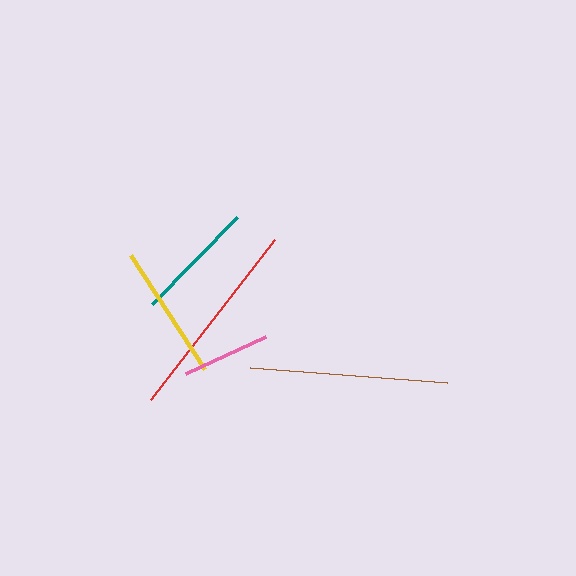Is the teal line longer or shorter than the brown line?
The brown line is longer than the teal line.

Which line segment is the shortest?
The pink line is the shortest at approximately 88 pixels.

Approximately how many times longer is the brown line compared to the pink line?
The brown line is approximately 2.3 times the length of the pink line.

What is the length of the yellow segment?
The yellow segment is approximately 136 pixels long.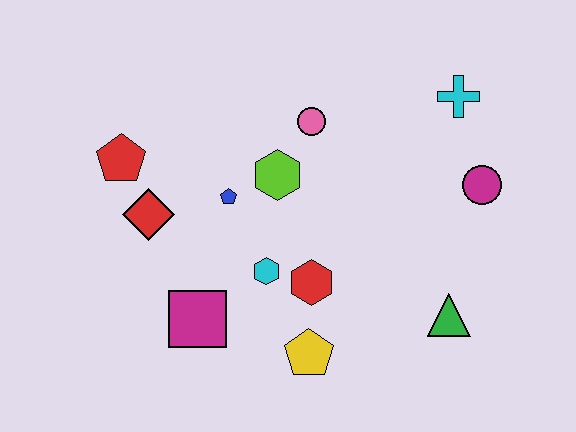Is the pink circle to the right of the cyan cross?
No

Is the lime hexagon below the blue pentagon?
No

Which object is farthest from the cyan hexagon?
The cyan cross is farthest from the cyan hexagon.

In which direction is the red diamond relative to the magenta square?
The red diamond is above the magenta square.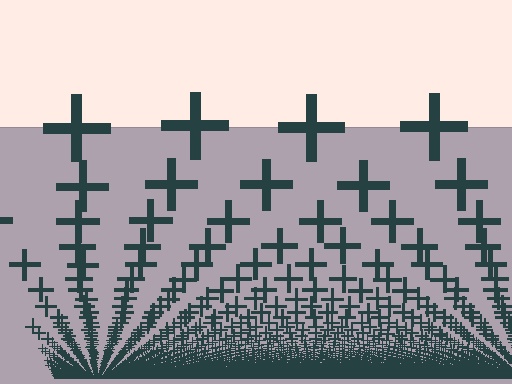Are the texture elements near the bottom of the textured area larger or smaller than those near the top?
Smaller. The gradient is inverted — elements near the bottom are smaller and denser.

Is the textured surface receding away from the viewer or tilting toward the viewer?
The surface appears to tilt toward the viewer. Texture elements get larger and sparser toward the top.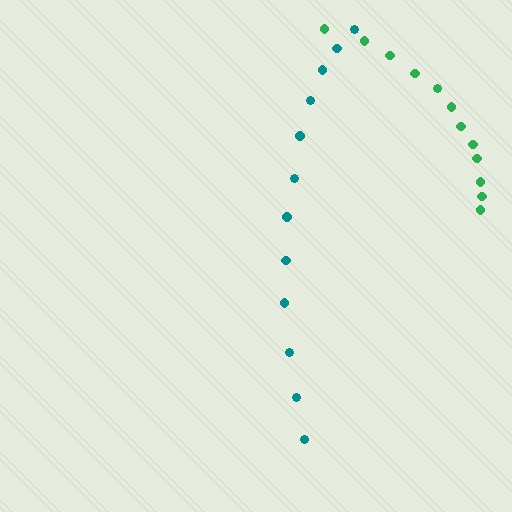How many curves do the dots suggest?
There are 2 distinct paths.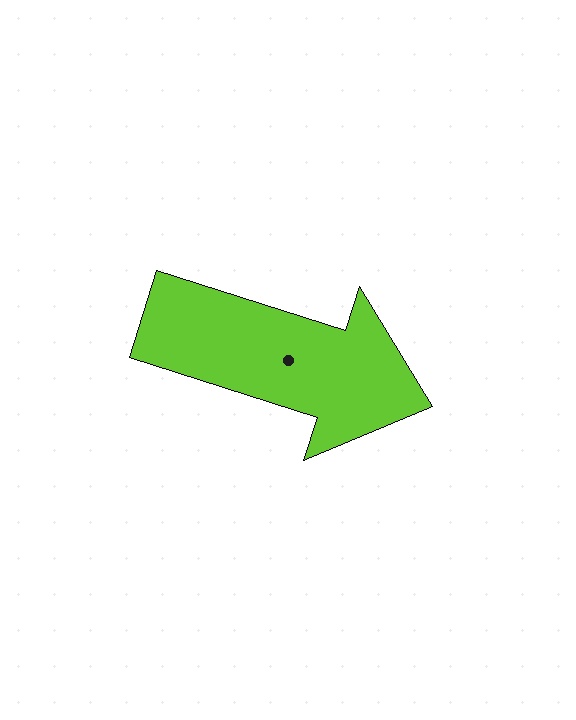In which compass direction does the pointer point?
East.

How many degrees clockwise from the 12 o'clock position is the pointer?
Approximately 108 degrees.